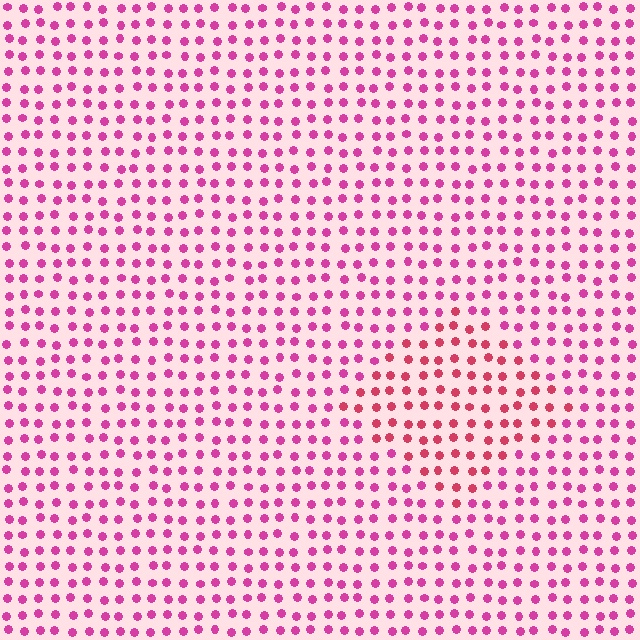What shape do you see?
I see a diamond.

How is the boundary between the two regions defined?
The boundary is defined purely by a slight shift in hue (about 26 degrees). Spacing, size, and orientation are identical on both sides.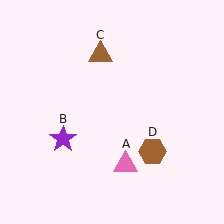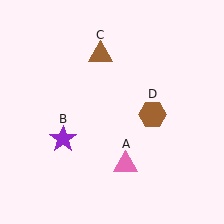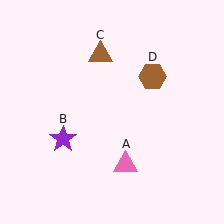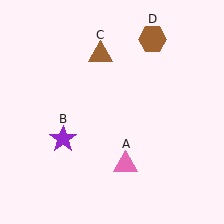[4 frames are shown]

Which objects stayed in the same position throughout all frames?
Pink triangle (object A) and purple star (object B) and brown triangle (object C) remained stationary.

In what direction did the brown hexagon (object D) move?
The brown hexagon (object D) moved up.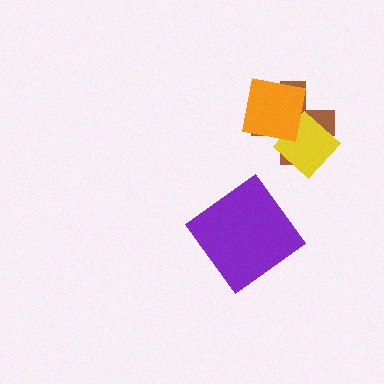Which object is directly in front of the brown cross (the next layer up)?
The yellow diamond is directly in front of the brown cross.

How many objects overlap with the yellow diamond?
2 objects overlap with the yellow diamond.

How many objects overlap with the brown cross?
2 objects overlap with the brown cross.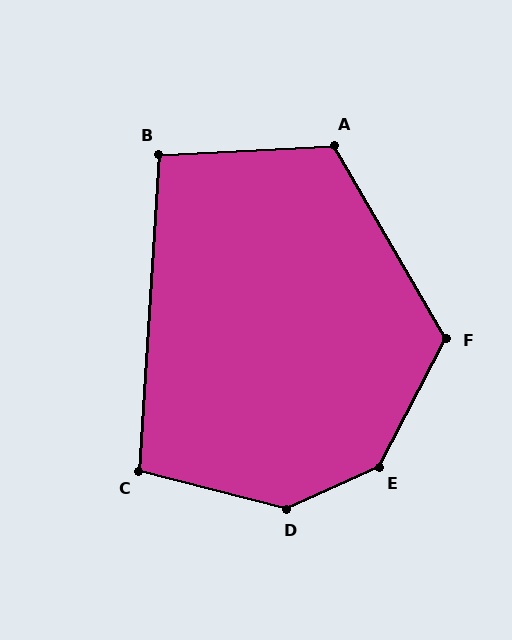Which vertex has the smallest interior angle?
B, at approximately 97 degrees.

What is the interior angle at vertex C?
Approximately 101 degrees (obtuse).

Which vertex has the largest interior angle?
E, at approximately 142 degrees.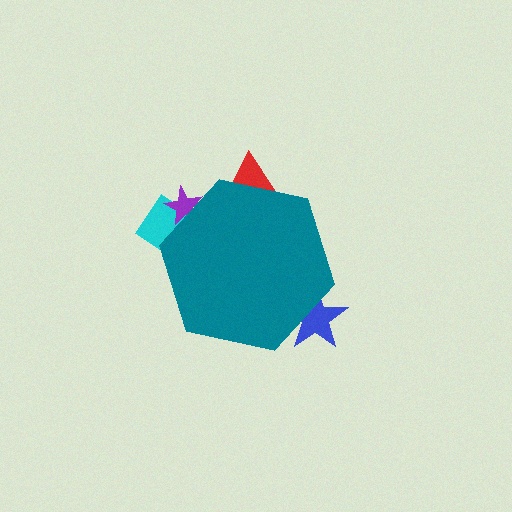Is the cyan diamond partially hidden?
Yes, the cyan diamond is partially hidden behind the teal hexagon.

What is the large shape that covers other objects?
A teal hexagon.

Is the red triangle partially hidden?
Yes, the red triangle is partially hidden behind the teal hexagon.